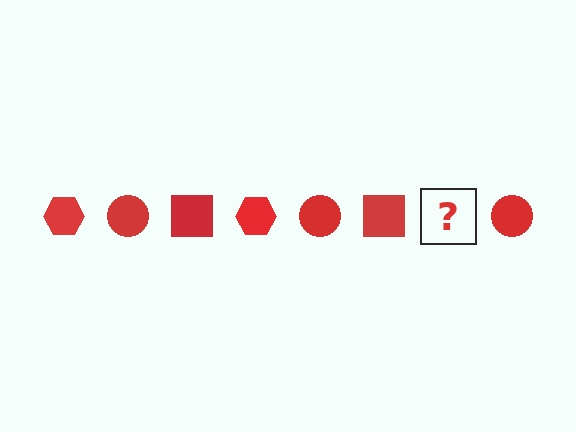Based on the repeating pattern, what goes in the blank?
The blank should be a red hexagon.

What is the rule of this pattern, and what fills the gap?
The rule is that the pattern cycles through hexagon, circle, square shapes in red. The gap should be filled with a red hexagon.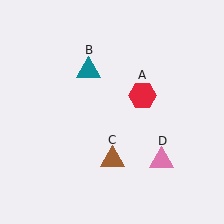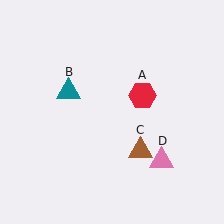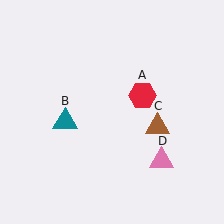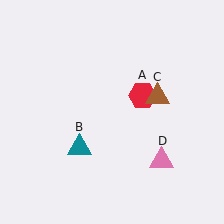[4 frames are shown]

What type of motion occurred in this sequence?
The teal triangle (object B), brown triangle (object C) rotated counterclockwise around the center of the scene.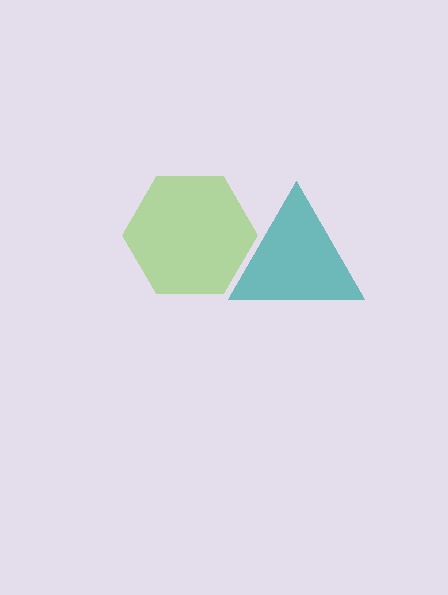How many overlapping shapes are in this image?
There are 2 overlapping shapes in the image.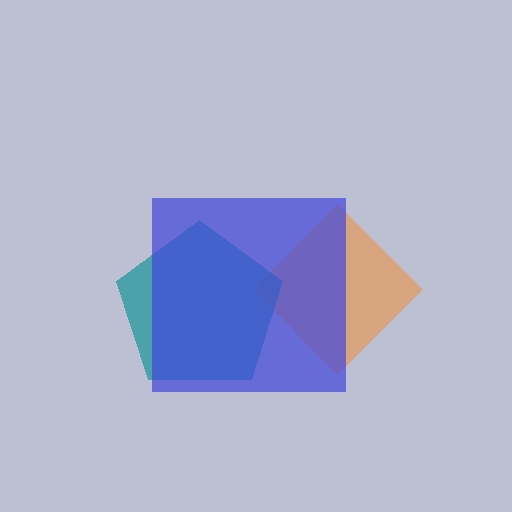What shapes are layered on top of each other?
The layered shapes are: an orange diamond, a teal pentagon, a blue square.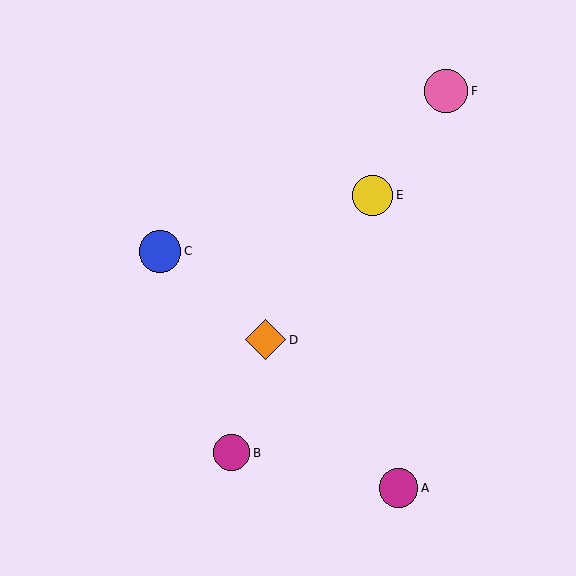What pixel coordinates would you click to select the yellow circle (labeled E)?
Click at (373, 195) to select the yellow circle E.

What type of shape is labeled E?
Shape E is a yellow circle.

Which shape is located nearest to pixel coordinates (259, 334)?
The orange diamond (labeled D) at (265, 340) is nearest to that location.